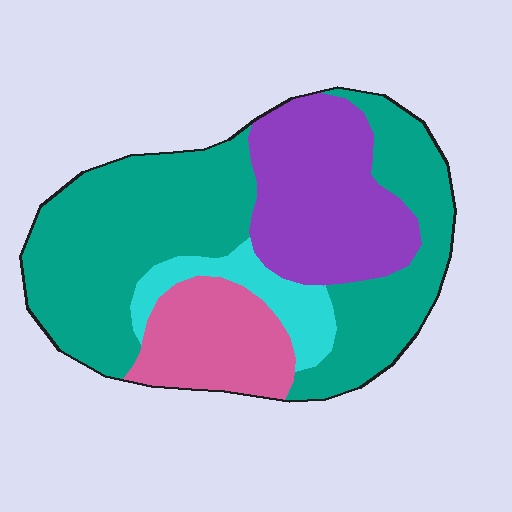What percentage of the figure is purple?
Purple covers 24% of the figure.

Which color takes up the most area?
Teal, at roughly 50%.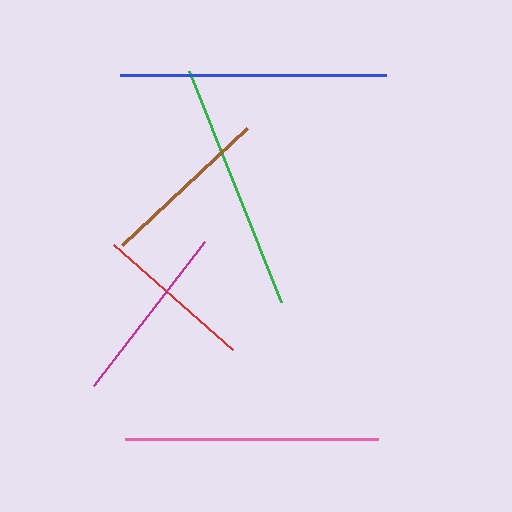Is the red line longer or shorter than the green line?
The green line is longer than the red line.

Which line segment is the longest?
The blue line is the longest at approximately 266 pixels.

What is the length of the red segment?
The red segment is approximately 159 pixels long.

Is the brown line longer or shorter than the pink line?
The pink line is longer than the brown line.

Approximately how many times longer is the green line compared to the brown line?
The green line is approximately 1.5 times the length of the brown line.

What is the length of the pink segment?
The pink segment is approximately 253 pixels long.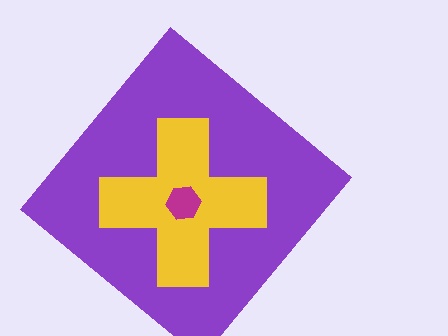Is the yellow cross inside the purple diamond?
Yes.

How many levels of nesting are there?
3.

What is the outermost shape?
The purple diamond.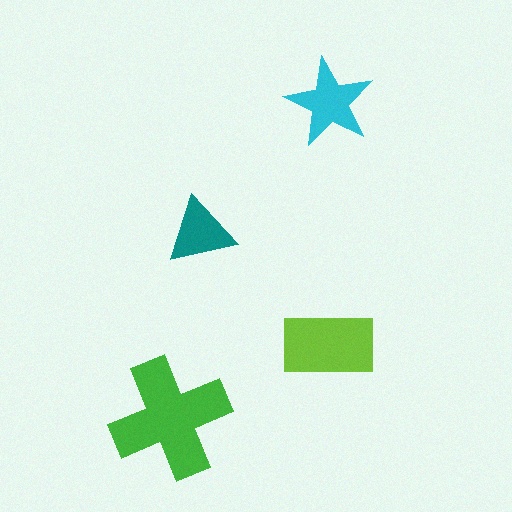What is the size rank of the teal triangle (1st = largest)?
4th.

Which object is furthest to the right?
The cyan star is rightmost.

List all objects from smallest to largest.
The teal triangle, the cyan star, the lime rectangle, the green cross.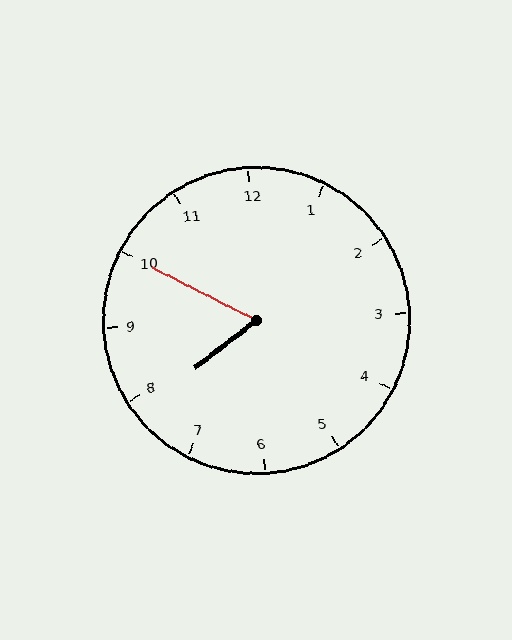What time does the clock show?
7:50.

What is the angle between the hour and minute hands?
Approximately 65 degrees.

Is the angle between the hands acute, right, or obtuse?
It is acute.